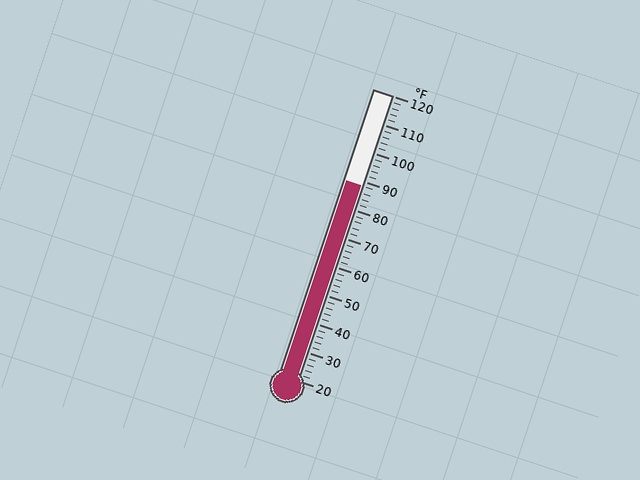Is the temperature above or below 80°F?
The temperature is above 80°F.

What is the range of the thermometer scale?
The thermometer scale ranges from 20°F to 120°F.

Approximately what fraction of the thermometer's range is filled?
The thermometer is filled to approximately 70% of its range.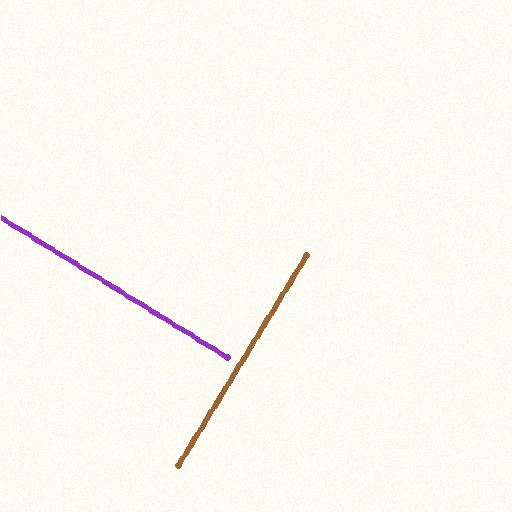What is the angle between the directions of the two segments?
Approximately 90 degrees.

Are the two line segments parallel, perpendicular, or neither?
Perpendicular — they meet at approximately 90°.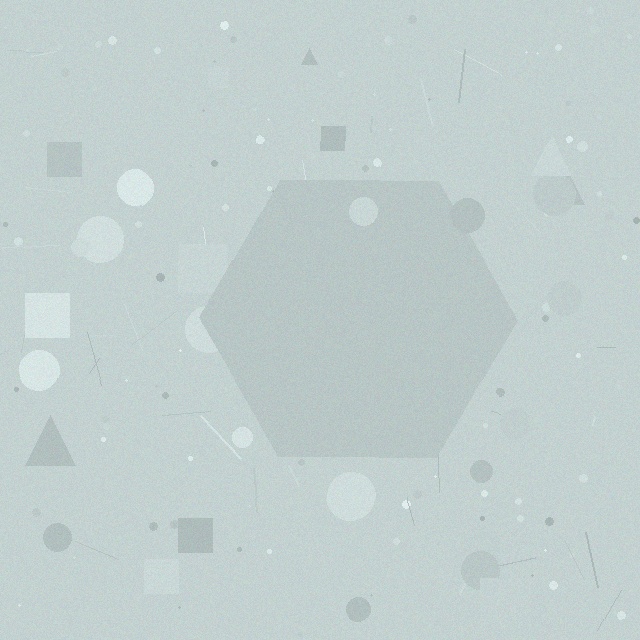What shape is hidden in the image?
A hexagon is hidden in the image.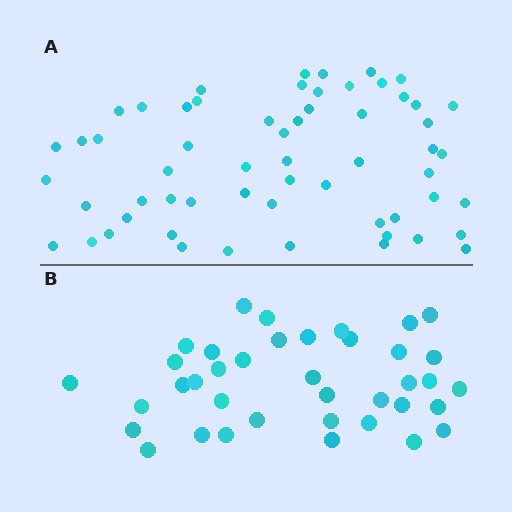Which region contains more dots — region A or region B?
Region A (the top region) has more dots.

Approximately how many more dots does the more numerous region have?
Region A has approximately 20 more dots than region B.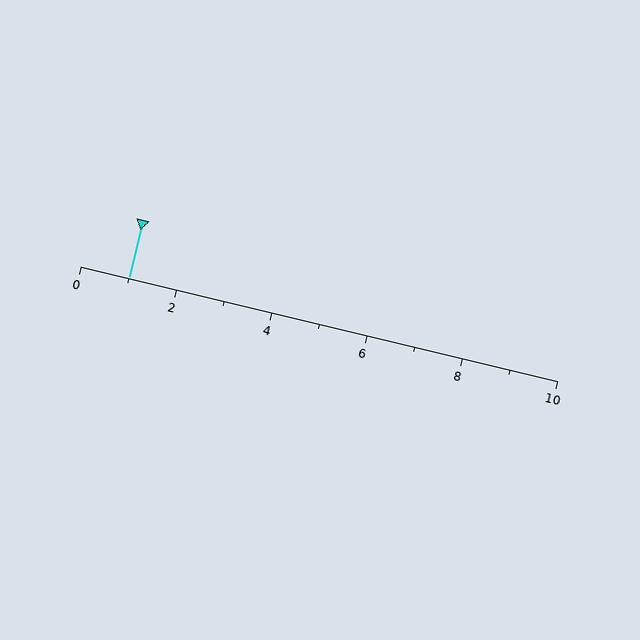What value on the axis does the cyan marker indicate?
The marker indicates approximately 1.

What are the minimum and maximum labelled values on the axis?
The axis runs from 0 to 10.